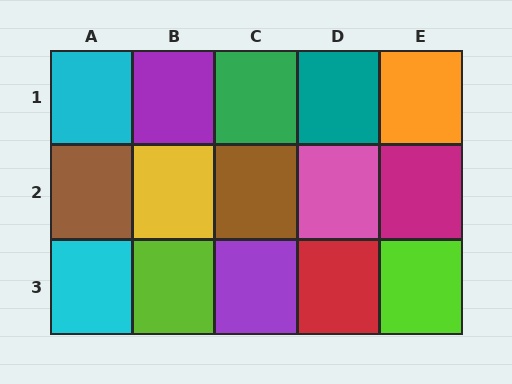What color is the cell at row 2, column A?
Brown.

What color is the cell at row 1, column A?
Cyan.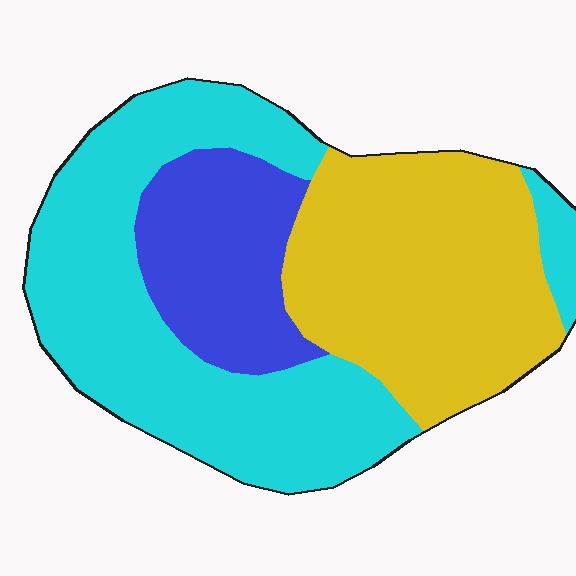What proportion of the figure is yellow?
Yellow covers around 35% of the figure.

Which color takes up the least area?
Blue, at roughly 20%.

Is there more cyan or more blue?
Cyan.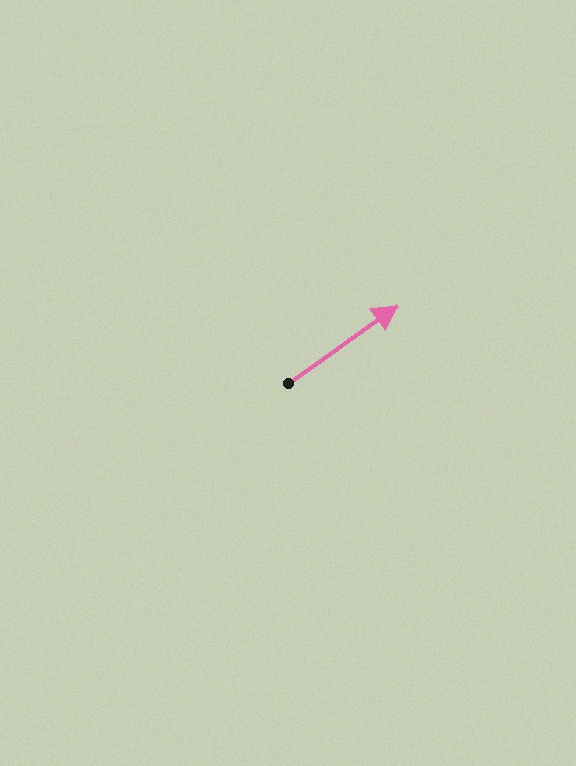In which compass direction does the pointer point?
Northeast.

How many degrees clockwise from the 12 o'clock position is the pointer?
Approximately 55 degrees.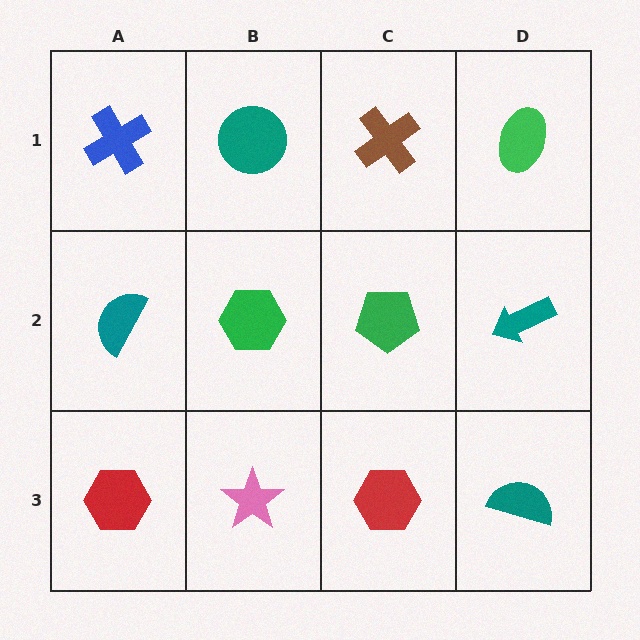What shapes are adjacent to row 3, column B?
A green hexagon (row 2, column B), a red hexagon (row 3, column A), a red hexagon (row 3, column C).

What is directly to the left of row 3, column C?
A pink star.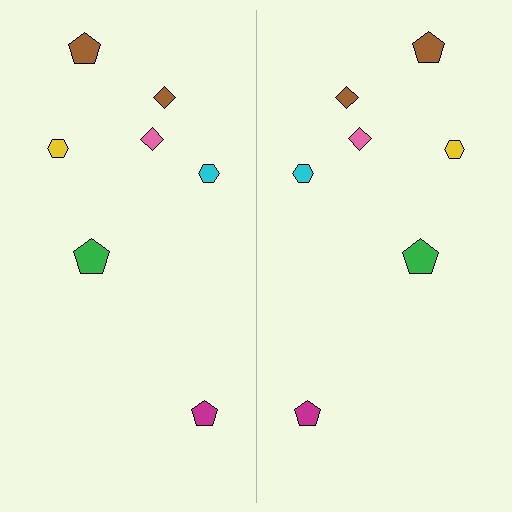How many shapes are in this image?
There are 14 shapes in this image.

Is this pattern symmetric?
Yes, this pattern has bilateral (reflection) symmetry.